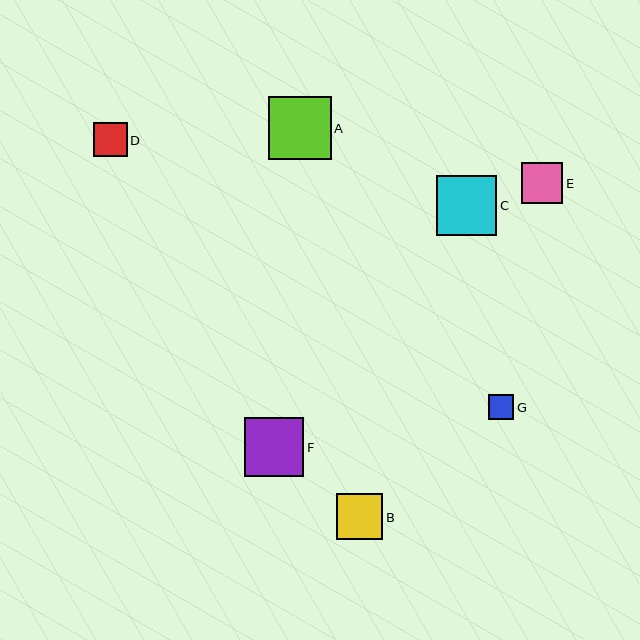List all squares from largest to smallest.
From largest to smallest: A, C, F, B, E, D, G.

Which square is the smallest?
Square G is the smallest with a size of approximately 25 pixels.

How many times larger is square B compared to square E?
Square B is approximately 1.1 times the size of square E.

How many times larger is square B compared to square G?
Square B is approximately 1.8 times the size of square G.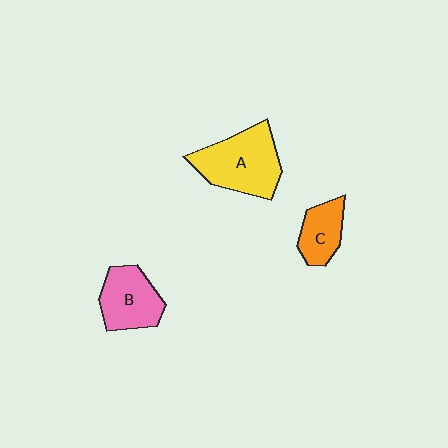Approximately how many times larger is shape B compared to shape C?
Approximately 1.4 times.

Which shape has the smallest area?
Shape C (orange).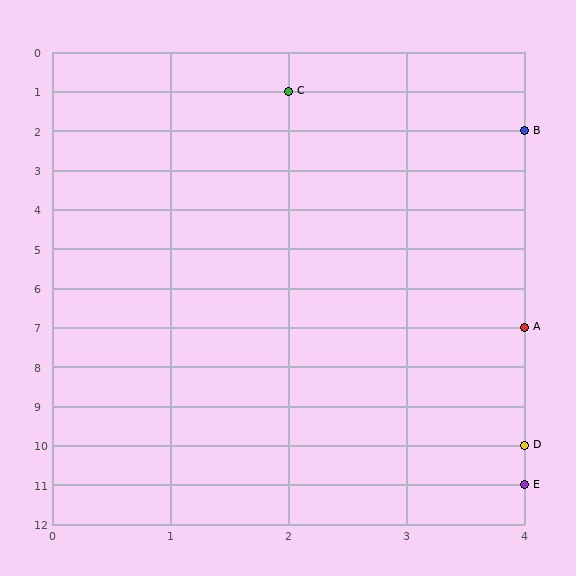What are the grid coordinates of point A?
Point A is at grid coordinates (4, 7).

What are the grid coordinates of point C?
Point C is at grid coordinates (2, 1).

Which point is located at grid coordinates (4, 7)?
Point A is at (4, 7).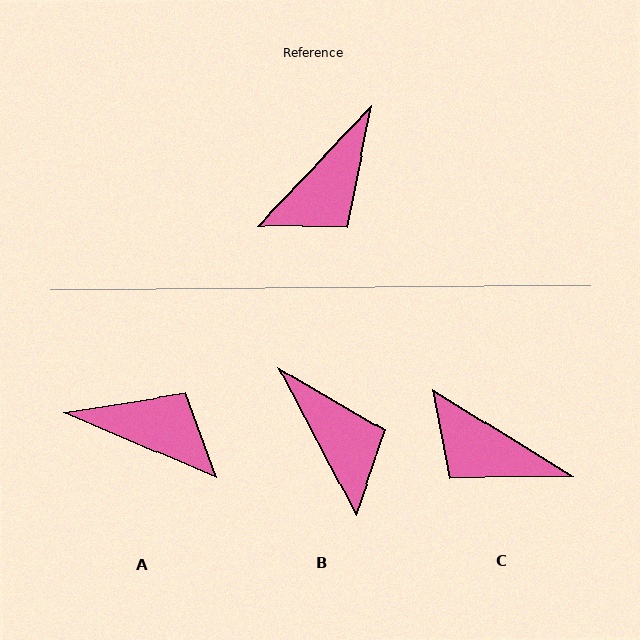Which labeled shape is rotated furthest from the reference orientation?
A, about 110 degrees away.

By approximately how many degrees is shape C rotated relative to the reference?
Approximately 78 degrees clockwise.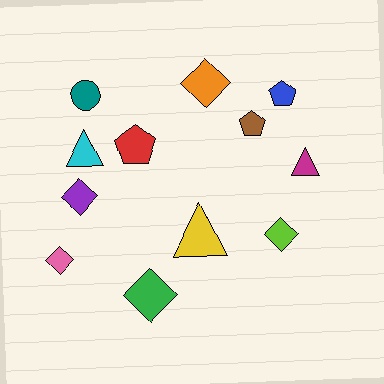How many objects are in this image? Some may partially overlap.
There are 12 objects.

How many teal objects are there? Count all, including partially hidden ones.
There is 1 teal object.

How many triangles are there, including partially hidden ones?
There are 3 triangles.